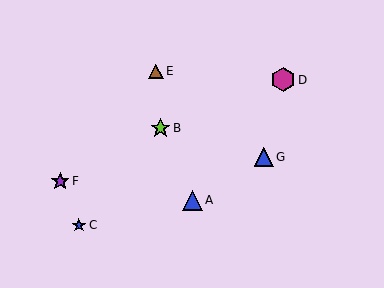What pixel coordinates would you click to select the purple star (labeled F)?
Click at (60, 181) to select the purple star F.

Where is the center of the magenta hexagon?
The center of the magenta hexagon is at (283, 80).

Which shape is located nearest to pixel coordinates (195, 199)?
The blue triangle (labeled A) at (192, 200) is nearest to that location.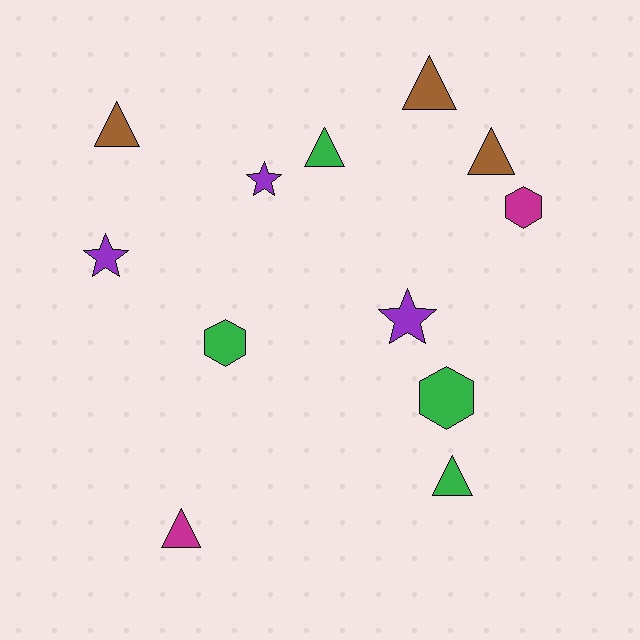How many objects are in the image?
There are 12 objects.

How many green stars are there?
There are no green stars.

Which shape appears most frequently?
Triangle, with 6 objects.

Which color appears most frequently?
Green, with 4 objects.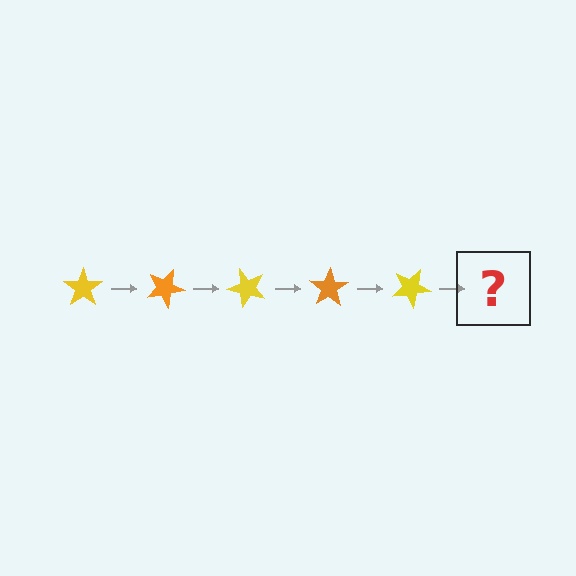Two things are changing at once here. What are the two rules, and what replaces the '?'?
The two rules are that it rotates 25 degrees each step and the color cycles through yellow and orange. The '?' should be an orange star, rotated 125 degrees from the start.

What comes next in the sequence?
The next element should be an orange star, rotated 125 degrees from the start.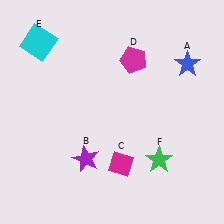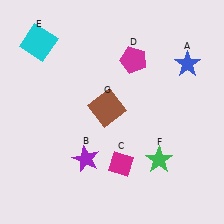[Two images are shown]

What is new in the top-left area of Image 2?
A brown square (G) was added in the top-left area of Image 2.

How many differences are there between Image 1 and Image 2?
There is 1 difference between the two images.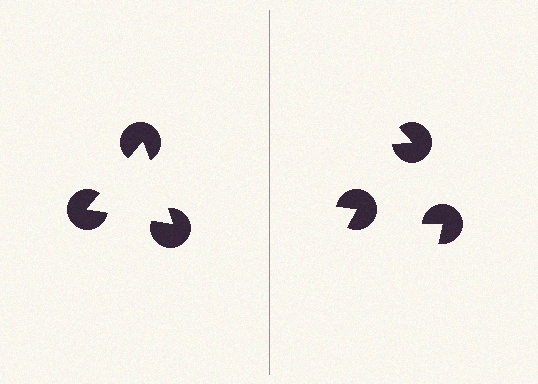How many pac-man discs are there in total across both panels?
6 — 3 on each side.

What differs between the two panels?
The pac-man discs are positioned identically on both sides; only the wedge orientations differ. On the left they align to a triangle; on the right they are misaligned.